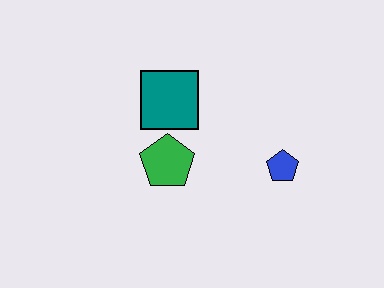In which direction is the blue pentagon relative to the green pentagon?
The blue pentagon is to the right of the green pentagon.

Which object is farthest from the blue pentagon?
The teal square is farthest from the blue pentagon.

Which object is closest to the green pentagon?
The teal square is closest to the green pentagon.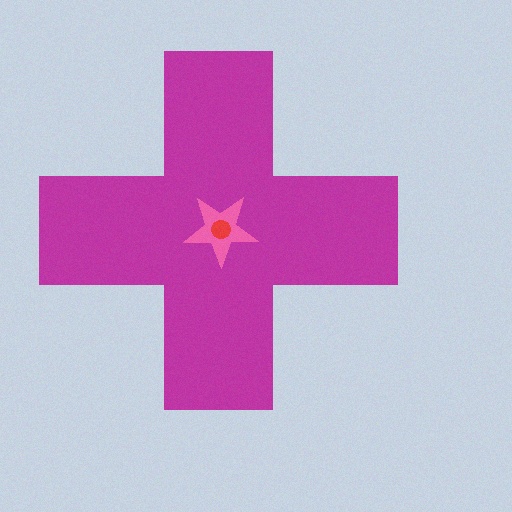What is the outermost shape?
The magenta cross.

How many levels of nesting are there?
3.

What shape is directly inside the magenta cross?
The pink star.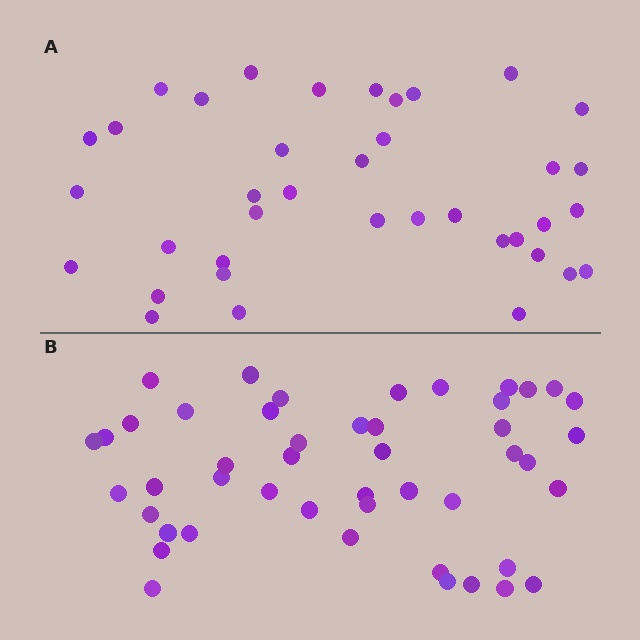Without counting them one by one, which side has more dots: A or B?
Region B (the bottom region) has more dots.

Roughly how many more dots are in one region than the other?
Region B has roughly 8 or so more dots than region A.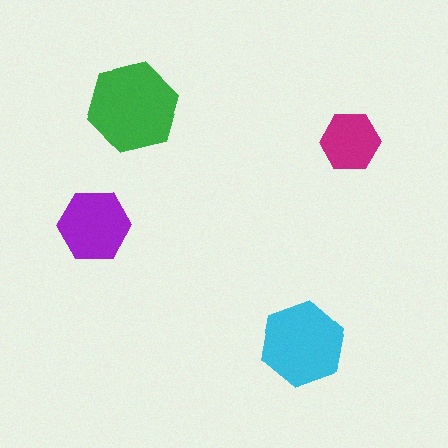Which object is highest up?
The green hexagon is topmost.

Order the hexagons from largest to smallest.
the green one, the cyan one, the purple one, the magenta one.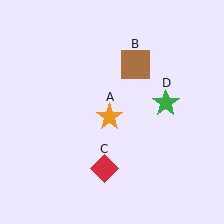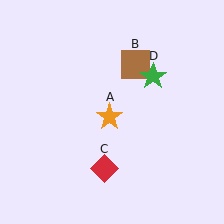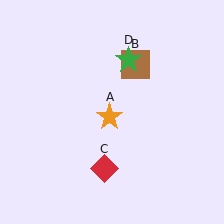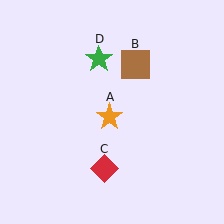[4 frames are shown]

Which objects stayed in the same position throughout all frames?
Orange star (object A) and brown square (object B) and red diamond (object C) remained stationary.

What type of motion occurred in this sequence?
The green star (object D) rotated counterclockwise around the center of the scene.